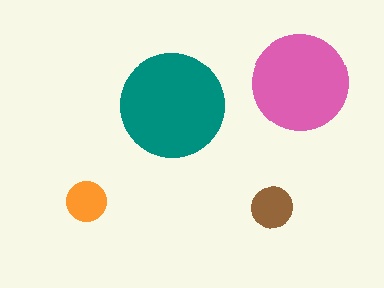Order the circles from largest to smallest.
the teal one, the pink one, the brown one, the orange one.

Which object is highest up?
The pink circle is topmost.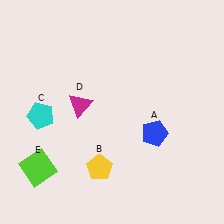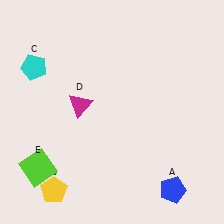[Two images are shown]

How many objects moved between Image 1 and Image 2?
3 objects moved between the two images.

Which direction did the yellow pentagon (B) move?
The yellow pentagon (B) moved left.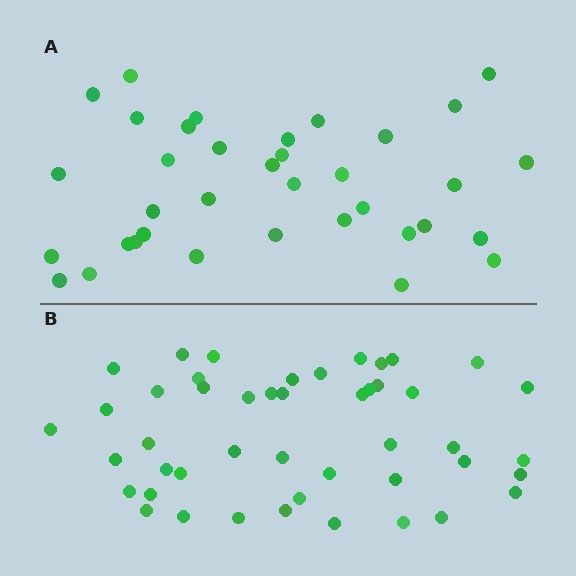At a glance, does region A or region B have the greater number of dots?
Region B (the bottom region) has more dots.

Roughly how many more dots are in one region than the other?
Region B has roughly 10 or so more dots than region A.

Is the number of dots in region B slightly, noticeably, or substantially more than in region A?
Region B has noticeably more, but not dramatically so. The ratio is roughly 1.3 to 1.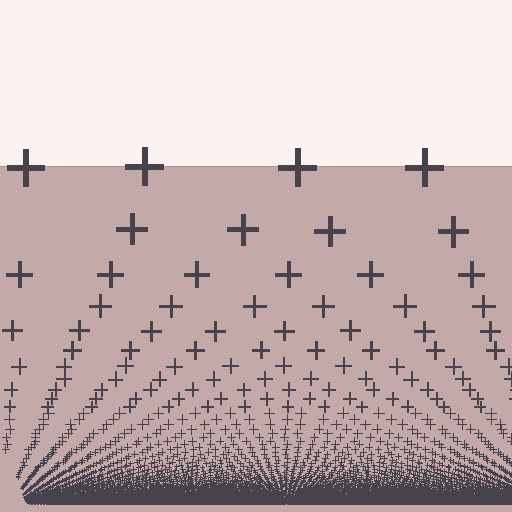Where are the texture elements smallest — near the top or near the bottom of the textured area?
Near the bottom.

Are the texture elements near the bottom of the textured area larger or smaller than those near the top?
Smaller. The gradient is inverted — elements near the bottom are smaller and denser.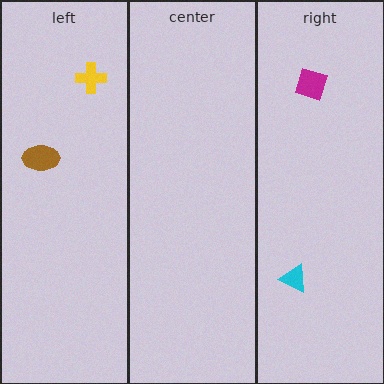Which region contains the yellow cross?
The left region.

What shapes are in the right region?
The magenta diamond, the cyan triangle.